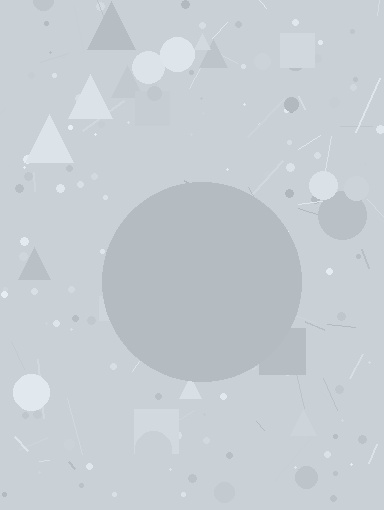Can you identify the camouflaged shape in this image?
The camouflaged shape is a circle.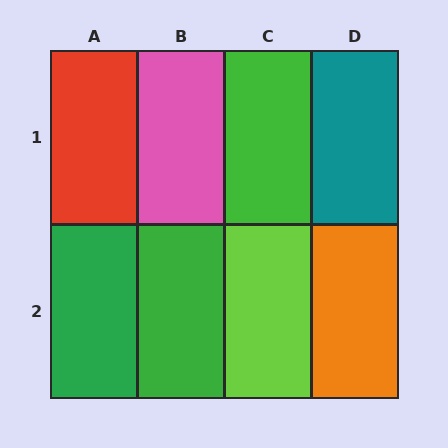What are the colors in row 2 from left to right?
Green, green, lime, orange.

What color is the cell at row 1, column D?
Teal.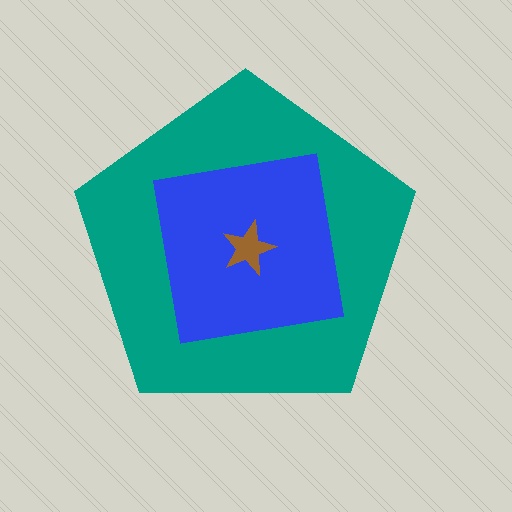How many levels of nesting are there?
3.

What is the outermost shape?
The teal pentagon.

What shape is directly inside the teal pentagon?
The blue square.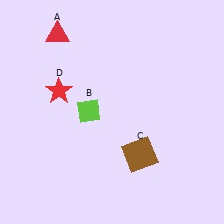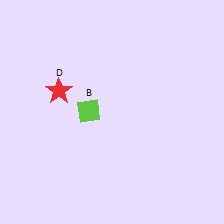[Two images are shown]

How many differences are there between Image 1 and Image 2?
There are 2 differences between the two images.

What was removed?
The brown square (C), the red triangle (A) were removed in Image 2.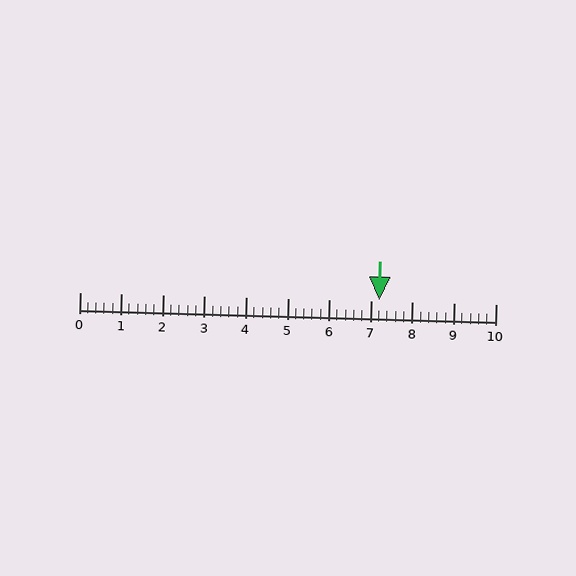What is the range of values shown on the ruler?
The ruler shows values from 0 to 10.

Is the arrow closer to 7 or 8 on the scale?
The arrow is closer to 7.